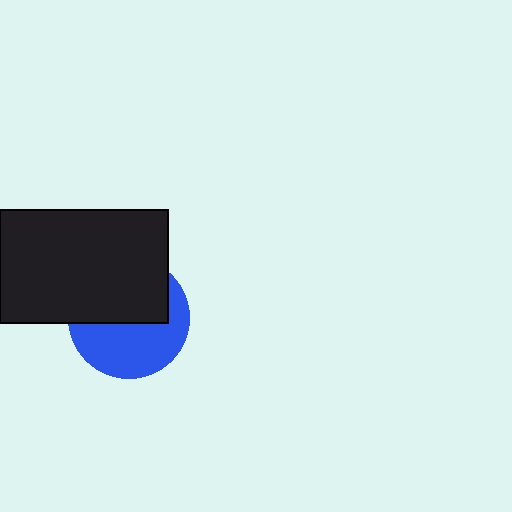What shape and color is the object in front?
The object in front is a black rectangle.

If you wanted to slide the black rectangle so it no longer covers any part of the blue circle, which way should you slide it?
Slide it up — that is the most direct way to separate the two shapes.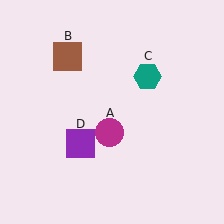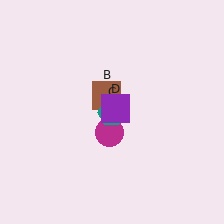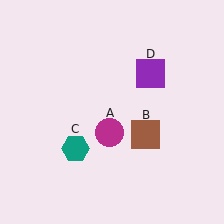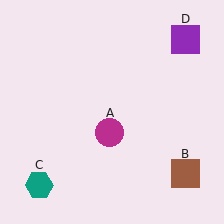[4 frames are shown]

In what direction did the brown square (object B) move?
The brown square (object B) moved down and to the right.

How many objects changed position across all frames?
3 objects changed position: brown square (object B), teal hexagon (object C), purple square (object D).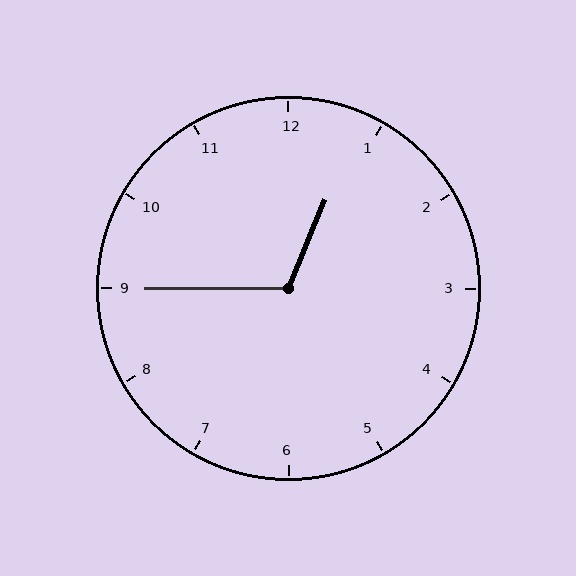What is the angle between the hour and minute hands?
Approximately 112 degrees.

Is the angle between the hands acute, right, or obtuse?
It is obtuse.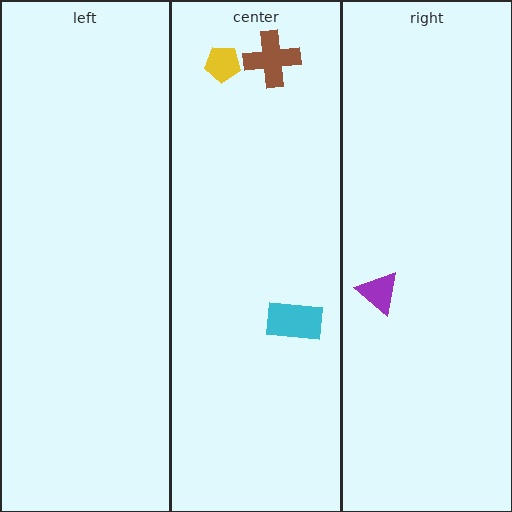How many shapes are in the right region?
1.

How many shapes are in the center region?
3.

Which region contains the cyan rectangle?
The center region.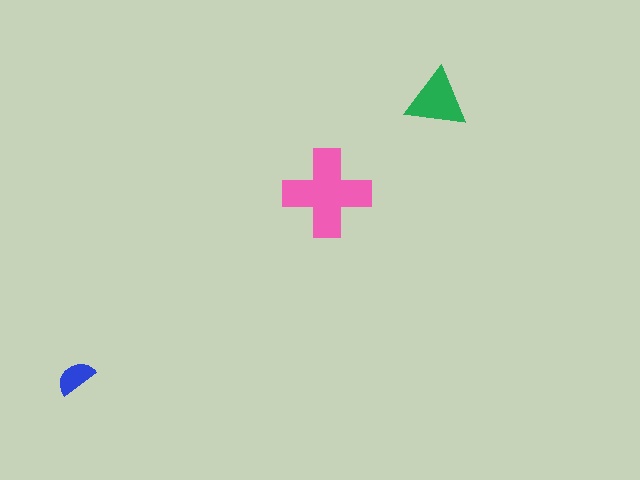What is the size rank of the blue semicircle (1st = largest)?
3rd.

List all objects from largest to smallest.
The pink cross, the green triangle, the blue semicircle.